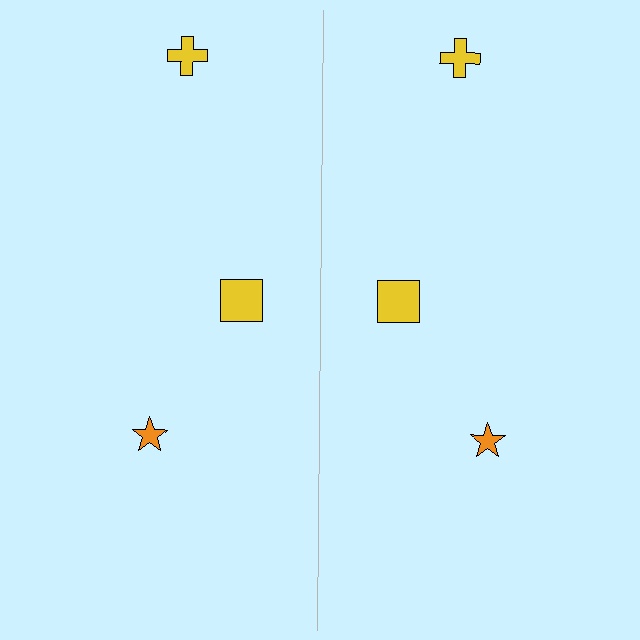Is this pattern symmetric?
Yes, this pattern has bilateral (reflection) symmetry.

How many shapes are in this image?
There are 6 shapes in this image.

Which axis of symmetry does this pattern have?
The pattern has a vertical axis of symmetry running through the center of the image.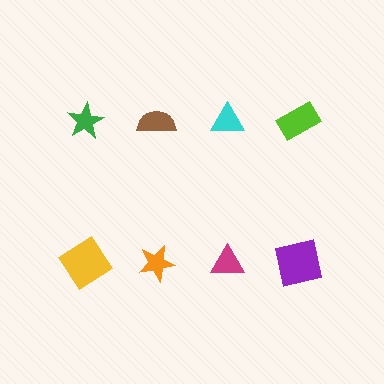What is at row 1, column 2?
A brown semicircle.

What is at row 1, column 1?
A green star.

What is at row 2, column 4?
A purple square.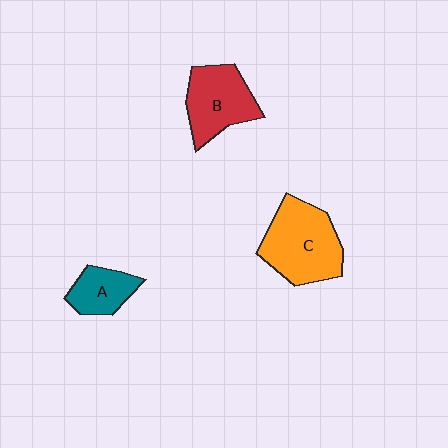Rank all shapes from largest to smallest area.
From largest to smallest: C (orange), B (red), A (teal).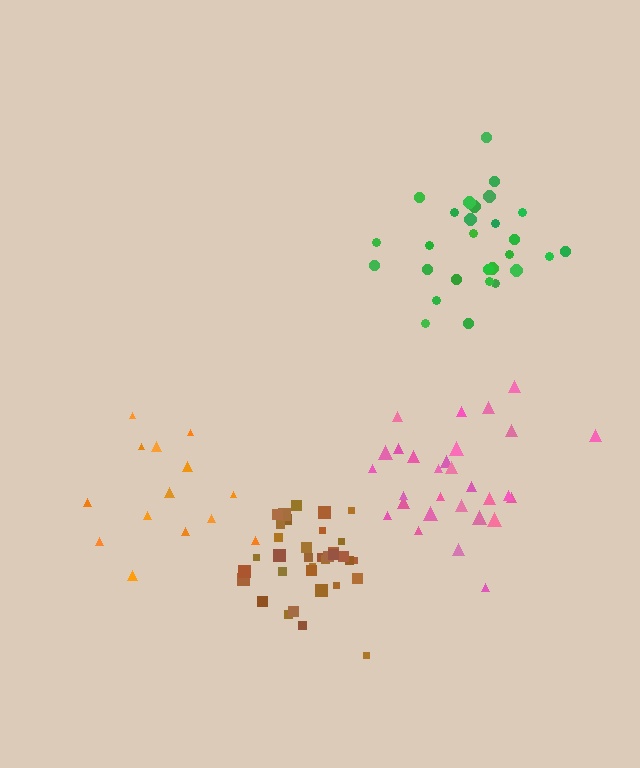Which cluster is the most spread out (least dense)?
Orange.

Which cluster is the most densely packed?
Brown.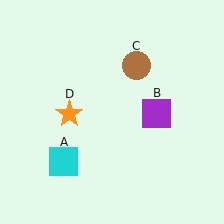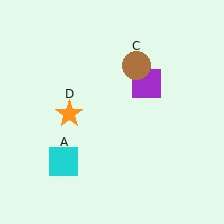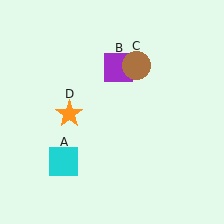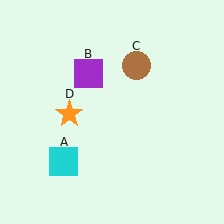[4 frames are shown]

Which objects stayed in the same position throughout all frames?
Cyan square (object A) and brown circle (object C) and orange star (object D) remained stationary.